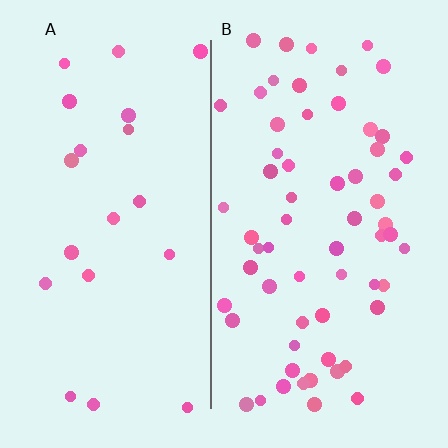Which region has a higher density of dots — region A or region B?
B (the right).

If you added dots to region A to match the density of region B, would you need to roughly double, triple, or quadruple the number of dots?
Approximately triple.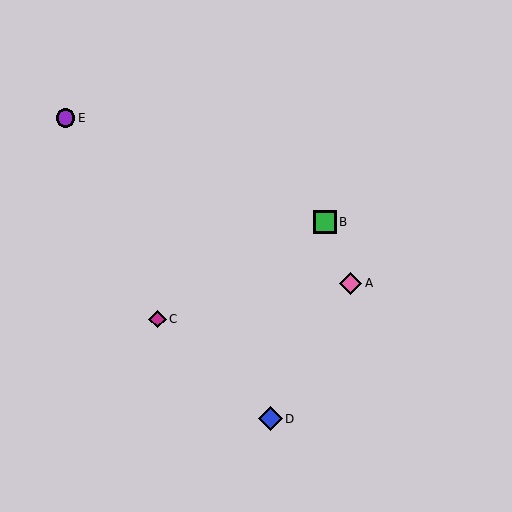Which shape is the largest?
The blue diamond (labeled D) is the largest.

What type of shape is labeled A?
Shape A is a pink diamond.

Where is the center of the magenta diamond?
The center of the magenta diamond is at (157, 319).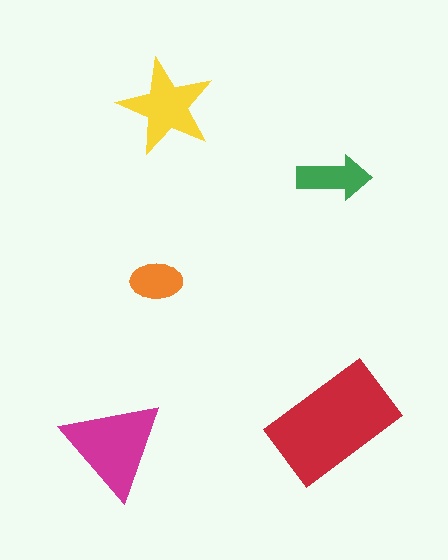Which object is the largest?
The red rectangle.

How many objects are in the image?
There are 5 objects in the image.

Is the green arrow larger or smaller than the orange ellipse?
Larger.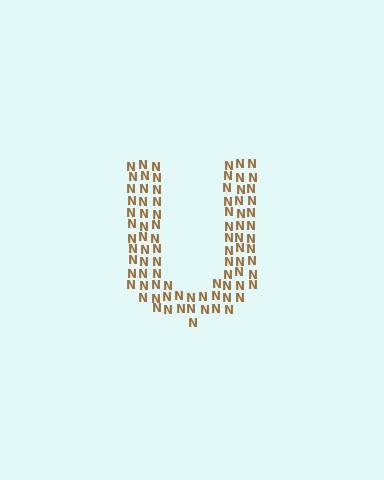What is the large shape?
The large shape is the letter U.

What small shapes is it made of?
It is made of small letter N's.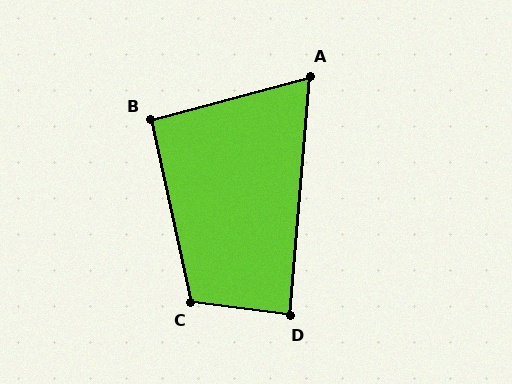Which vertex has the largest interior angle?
C, at approximately 110 degrees.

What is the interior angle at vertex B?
Approximately 93 degrees (approximately right).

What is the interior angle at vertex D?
Approximately 87 degrees (approximately right).